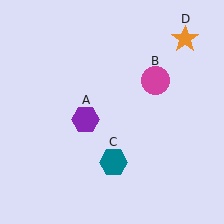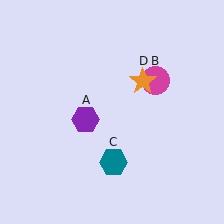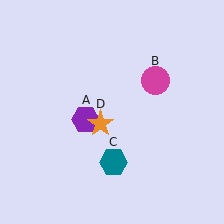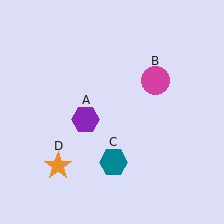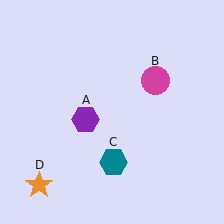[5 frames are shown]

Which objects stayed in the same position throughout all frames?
Purple hexagon (object A) and magenta circle (object B) and teal hexagon (object C) remained stationary.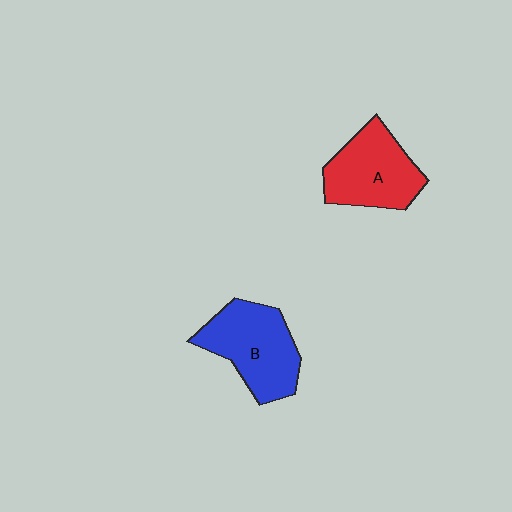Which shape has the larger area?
Shape B (blue).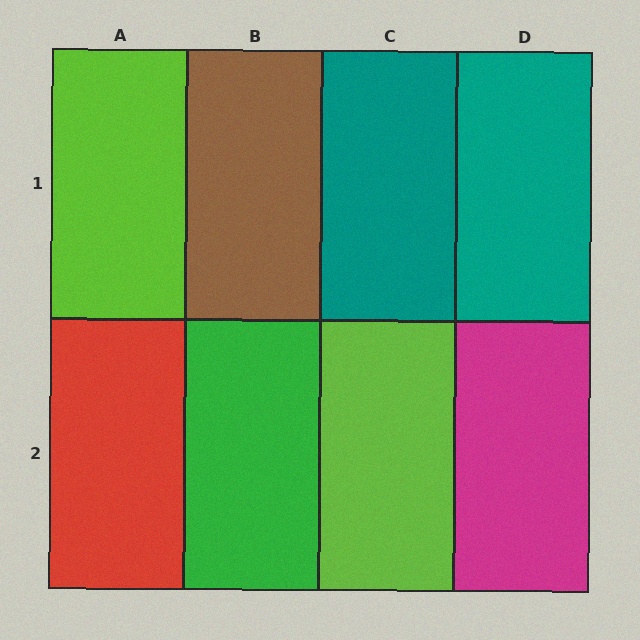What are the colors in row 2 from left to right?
Red, green, lime, magenta.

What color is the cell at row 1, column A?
Lime.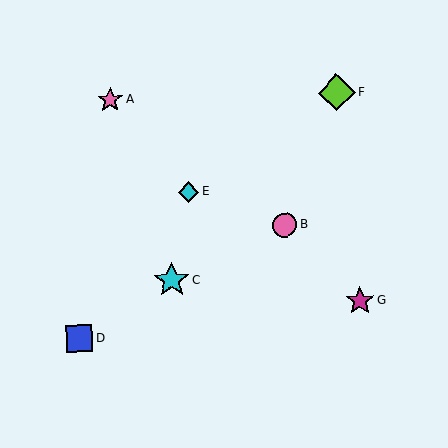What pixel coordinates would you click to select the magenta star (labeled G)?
Click at (360, 301) to select the magenta star G.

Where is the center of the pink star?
The center of the pink star is at (110, 100).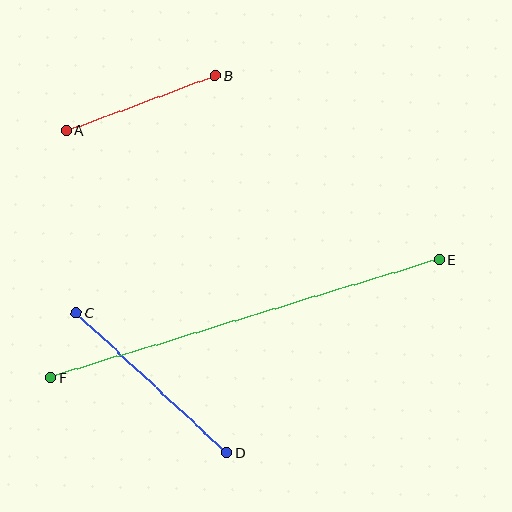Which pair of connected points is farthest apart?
Points E and F are farthest apart.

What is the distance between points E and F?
The distance is approximately 406 pixels.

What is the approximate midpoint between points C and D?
The midpoint is at approximately (151, 383) pixels.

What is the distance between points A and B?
The distance is approximately 159 pixels.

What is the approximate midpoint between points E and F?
The midpoint is at approximately (245, 319) pixels.